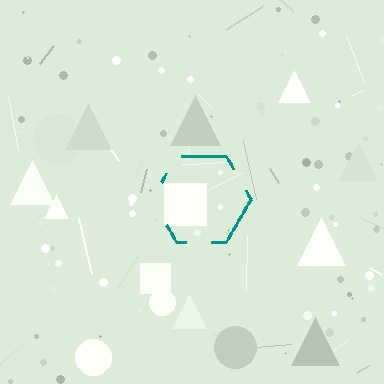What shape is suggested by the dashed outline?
The dashed outline suggests a hexagon.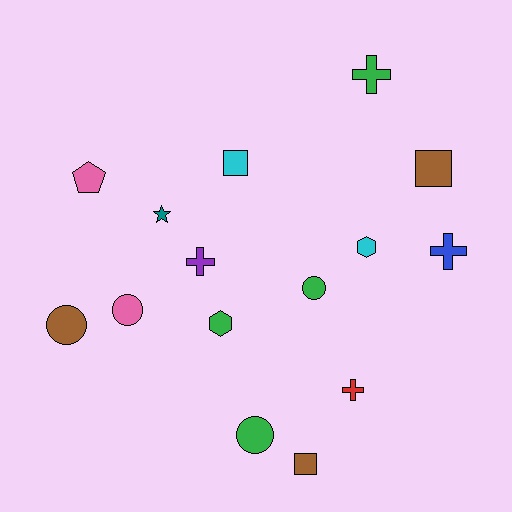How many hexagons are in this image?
There are 2 hexagons.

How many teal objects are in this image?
There is 1 teal object.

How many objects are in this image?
There are 15 objects.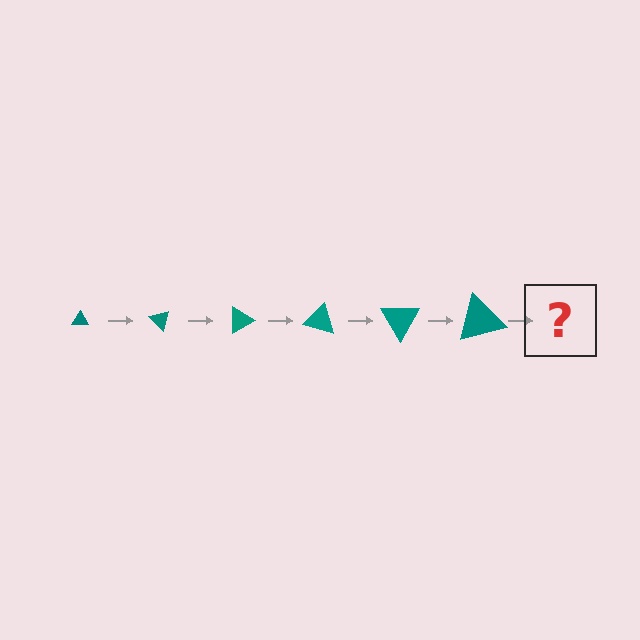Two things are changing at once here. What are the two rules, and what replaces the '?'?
The two rules are that the triangle grows larger each step and it rotates 45 degrees each step. The '?' should be a triangle, larger than the previous one and rotated 270 degrees from the start.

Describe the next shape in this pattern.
It should be a triangle, larger than the previous one and rotated 270 degrees from the start.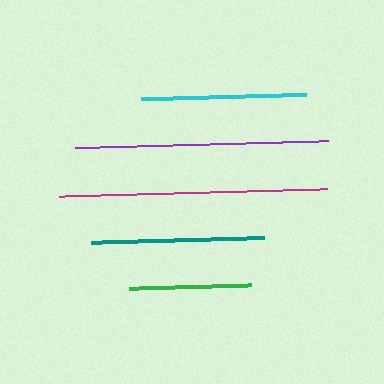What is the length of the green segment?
The green segment is approximately 122 pixels long.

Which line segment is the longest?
The magenta line is the longest at approximately 267 pixels.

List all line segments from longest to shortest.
From longest to shortest: magenta, purple, teal, cyan, green.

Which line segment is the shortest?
The green line is the shortest at approximately 122 pixels.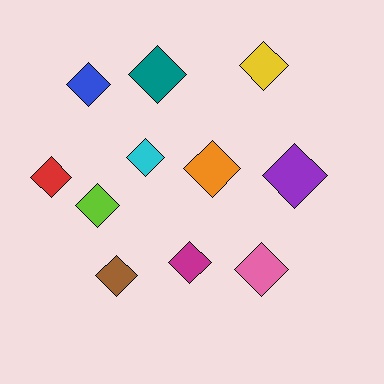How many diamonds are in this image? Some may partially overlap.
There are 11 diamonds.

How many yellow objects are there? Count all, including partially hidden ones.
There is 1 yellow object.